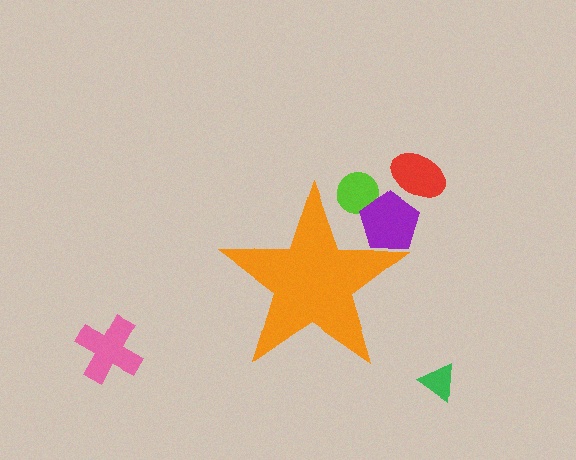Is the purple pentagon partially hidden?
Yes, the purple pentagon is partially hidden behind the orange star.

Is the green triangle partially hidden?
No, the green triangle is fully visible.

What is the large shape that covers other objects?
An orange star.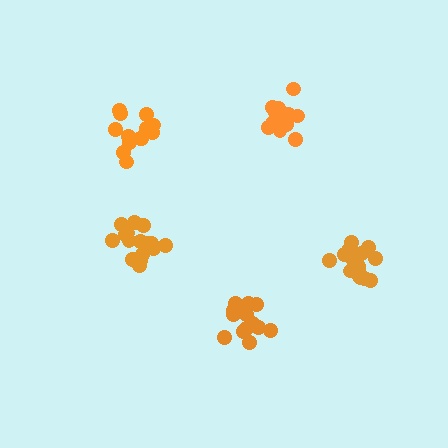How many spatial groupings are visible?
There are 5 spatial groupings.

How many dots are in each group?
Group 1: 13 dots, Group 2: 15 dots, Group 3: 13 dots, Group 4: 17 dots, Group 5: 17 dots (75 total).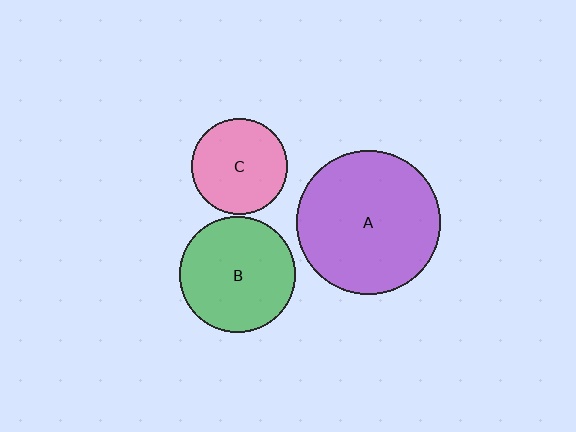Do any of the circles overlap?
No, none of the circles overlap.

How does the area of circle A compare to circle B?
Approximately 1.6 times.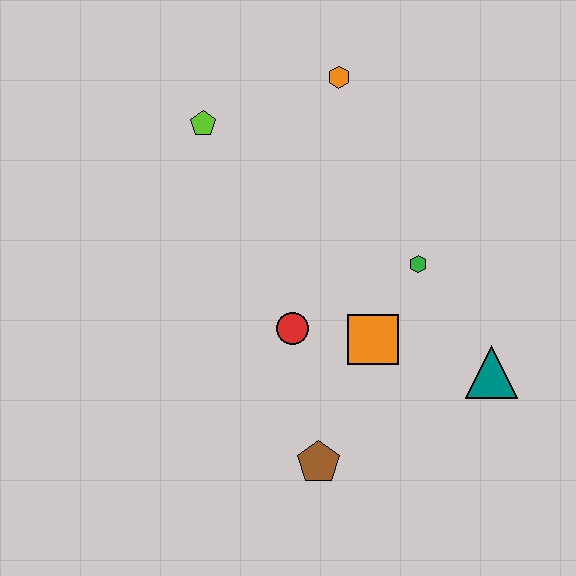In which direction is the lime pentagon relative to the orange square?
The lime pentagon is above the orange square.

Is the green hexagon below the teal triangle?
No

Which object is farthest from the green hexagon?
The lime pentagon is farthest from the green hexagon.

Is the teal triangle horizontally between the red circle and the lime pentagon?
No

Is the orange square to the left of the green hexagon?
Yes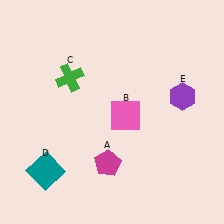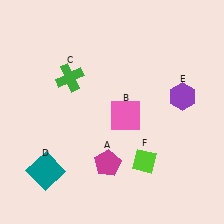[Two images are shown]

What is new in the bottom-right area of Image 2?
A lime diamond (F) was added in the bottom-right area of Image 2.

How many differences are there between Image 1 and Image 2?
There is 1 difference between the two images.